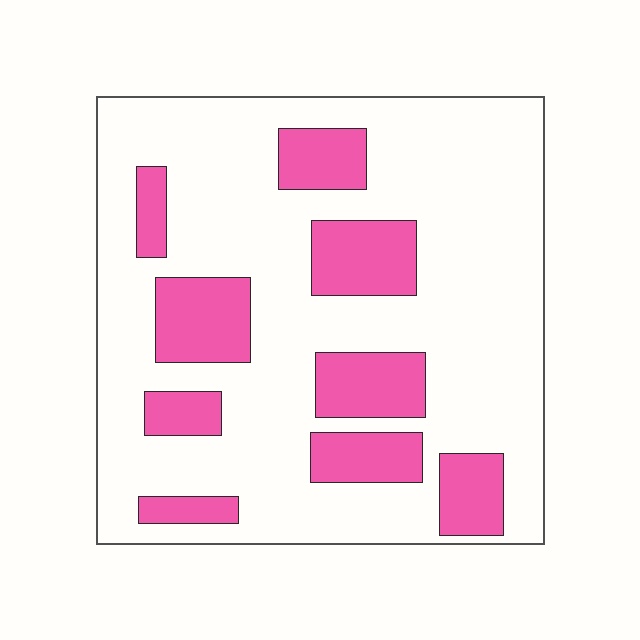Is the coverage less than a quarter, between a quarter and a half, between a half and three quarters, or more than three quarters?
Less than a quarter.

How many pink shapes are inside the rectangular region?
9.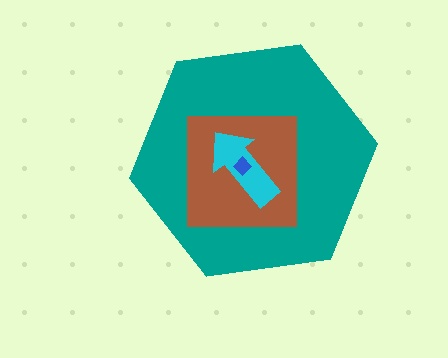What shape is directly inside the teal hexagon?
The brown square.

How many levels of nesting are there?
4.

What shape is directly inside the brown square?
The cyan arrow.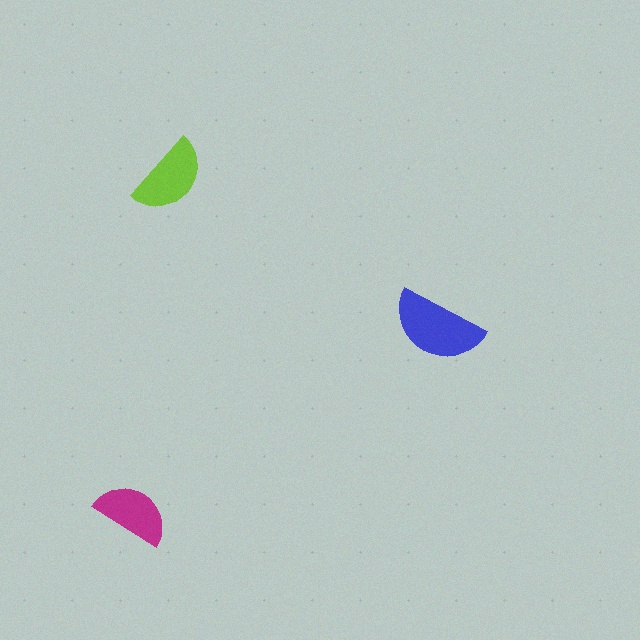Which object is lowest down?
The magenta semicircle is bottommost.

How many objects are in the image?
There are 3 objects in the image.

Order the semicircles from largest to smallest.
the blue one, the lime one, the magenta one.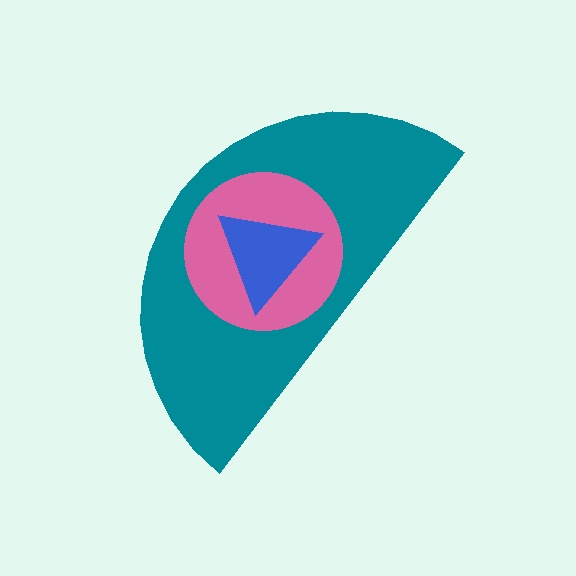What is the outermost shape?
The teal semicircle.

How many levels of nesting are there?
3.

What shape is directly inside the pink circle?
The blue triangle.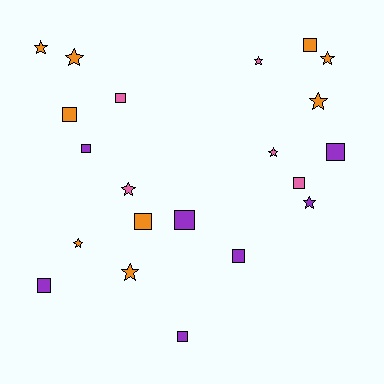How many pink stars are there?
There are 3 pink stars.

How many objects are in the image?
There are 21 objects.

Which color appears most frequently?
Orange, with 9 objects.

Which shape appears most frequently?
Square, with 11 objects.